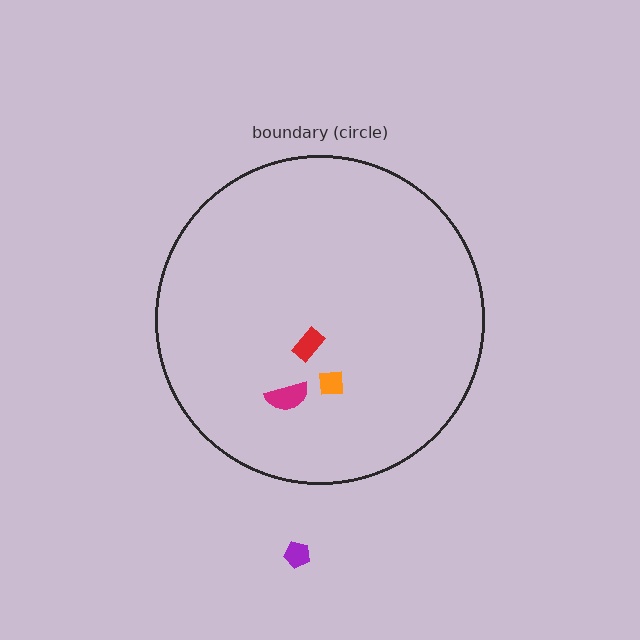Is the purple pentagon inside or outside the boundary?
Outside.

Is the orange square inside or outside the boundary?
Inside.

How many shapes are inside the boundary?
3 inside, 1 outside.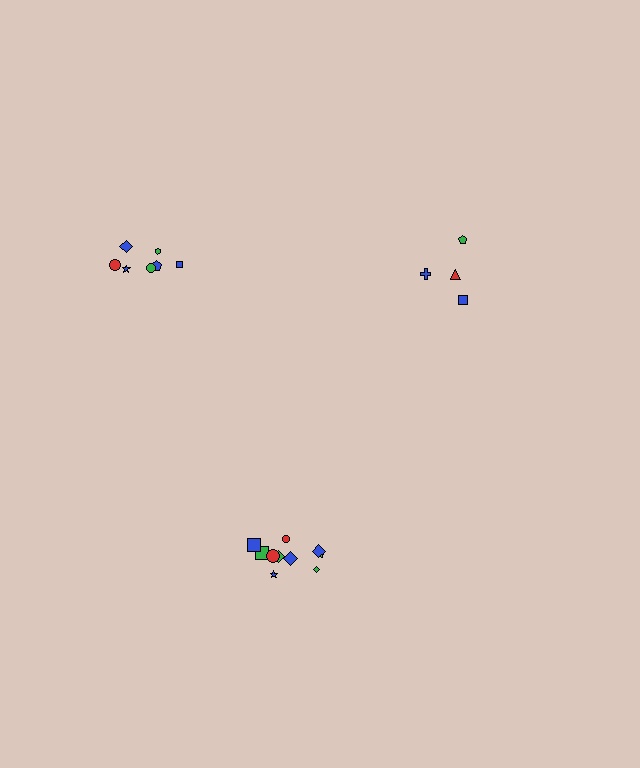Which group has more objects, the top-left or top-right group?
The top-left group.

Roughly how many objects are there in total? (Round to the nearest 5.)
Roughly 20 objects in total.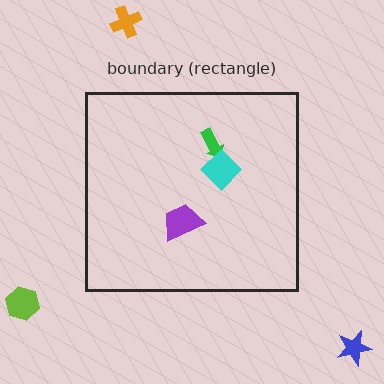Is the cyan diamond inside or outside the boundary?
Inside.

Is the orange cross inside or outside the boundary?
Outside.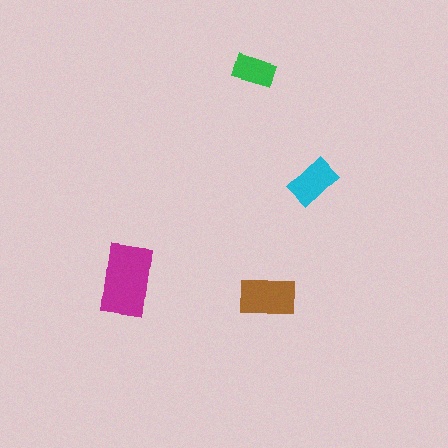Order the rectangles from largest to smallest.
the magenta one, the brown one, the cyan one, the green one.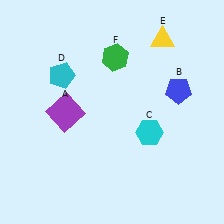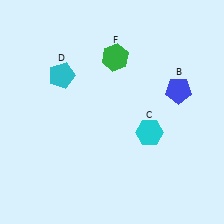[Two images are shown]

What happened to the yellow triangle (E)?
The yellow triangle (E) was removed in Image 2. It was in the top-right area of Image 1.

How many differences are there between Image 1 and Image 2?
There are 2 differences between the two images.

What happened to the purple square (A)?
The purple square (A) was removed in Image 2. It was in the bottom-left area of Image 1.